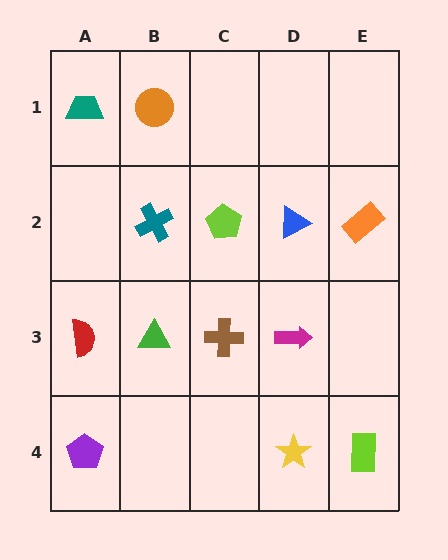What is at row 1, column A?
A teal trapezoid.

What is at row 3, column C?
A brown cross.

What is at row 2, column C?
A lime pentagon.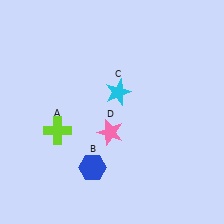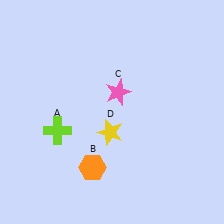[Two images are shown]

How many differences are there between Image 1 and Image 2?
There are 3 differences between the two images.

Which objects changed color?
B changed from blue to orange. C changed from cyan to pink. D changed from pink to yellow.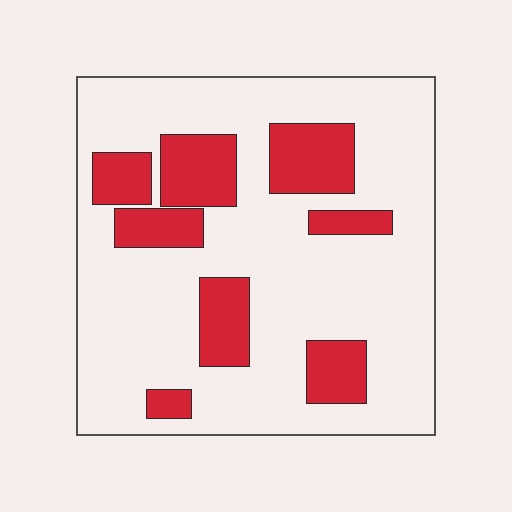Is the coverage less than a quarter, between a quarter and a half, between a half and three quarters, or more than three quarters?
Less than a quarter.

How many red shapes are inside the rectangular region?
8.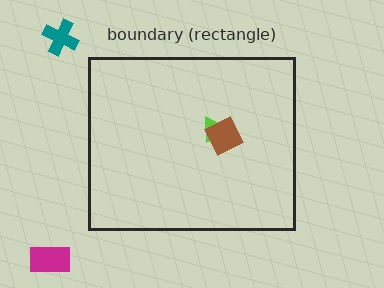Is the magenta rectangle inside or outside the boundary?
Outside.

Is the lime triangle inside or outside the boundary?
Inside.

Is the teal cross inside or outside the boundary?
Outside.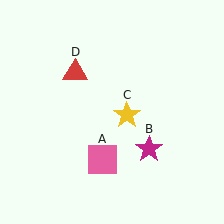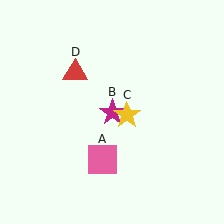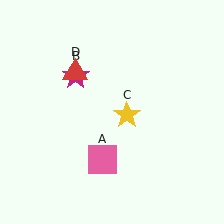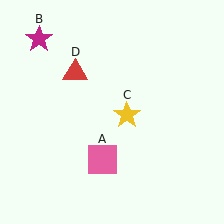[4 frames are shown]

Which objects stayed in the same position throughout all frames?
Pink square (object A) and yellow star (object C) and red triangle (object D) remained stationary.